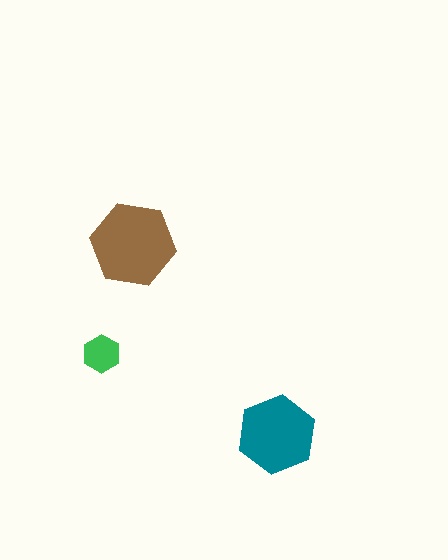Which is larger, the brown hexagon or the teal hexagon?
The brown one.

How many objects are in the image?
There are 3 objects in the image.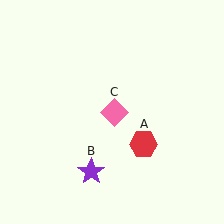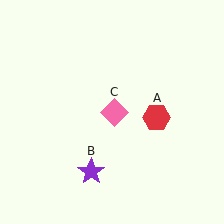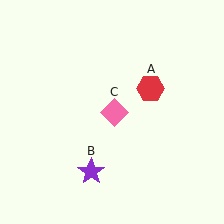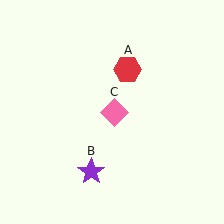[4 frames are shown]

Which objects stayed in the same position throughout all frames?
Purple star (object B) and pink diamond (object C) remained stationary.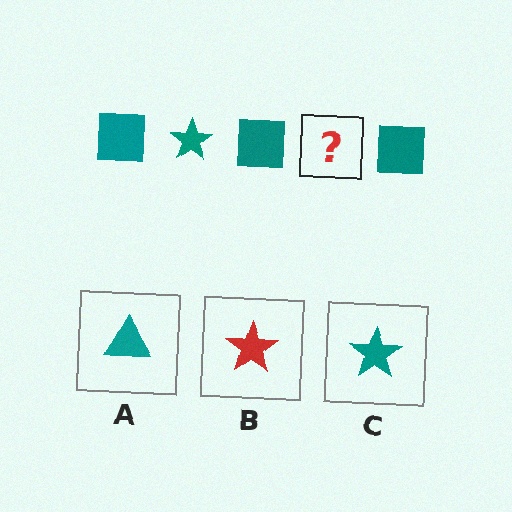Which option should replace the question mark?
Option C.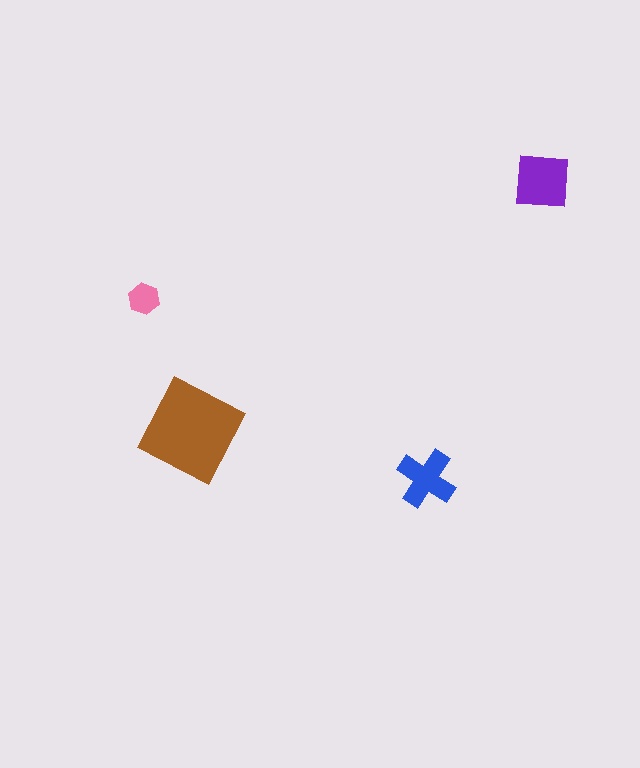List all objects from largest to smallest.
The brown square, the purple square, the blue cross, the pink hexagon.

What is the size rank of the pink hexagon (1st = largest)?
4th.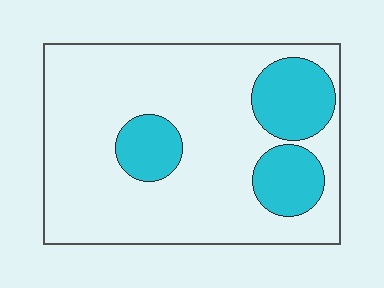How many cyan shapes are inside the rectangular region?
3.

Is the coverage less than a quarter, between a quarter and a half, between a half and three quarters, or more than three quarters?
Less than a quarter.